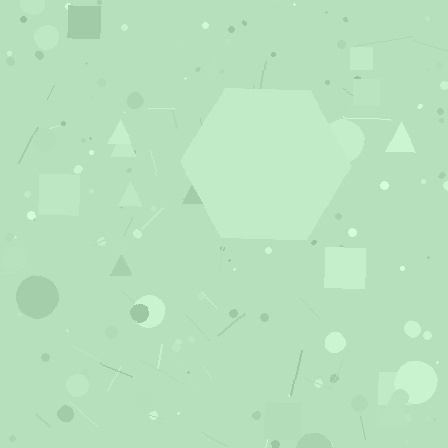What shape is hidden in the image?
A hexagon is hidden in the image.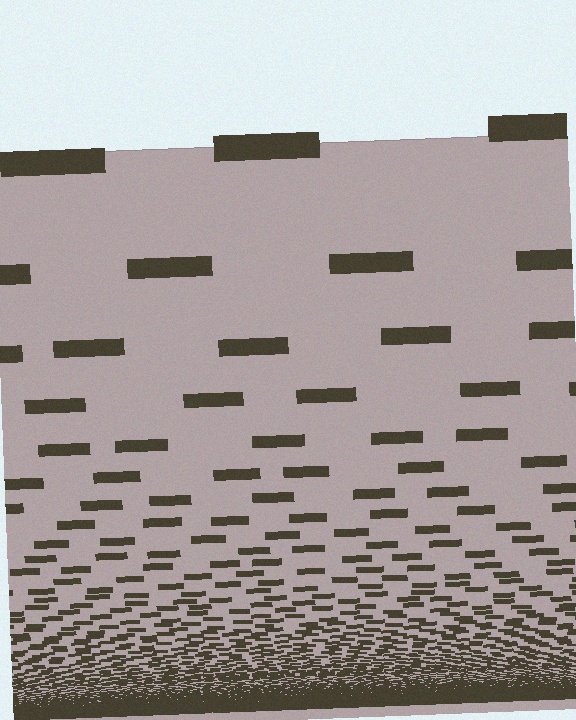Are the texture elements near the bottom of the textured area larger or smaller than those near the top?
Smaller. The gradient is inverted — elements near the bottom are smaller and denser.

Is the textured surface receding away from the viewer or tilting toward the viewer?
The surface appears to tilt toward the viewer. Texture elements get larger and sparser toward the top.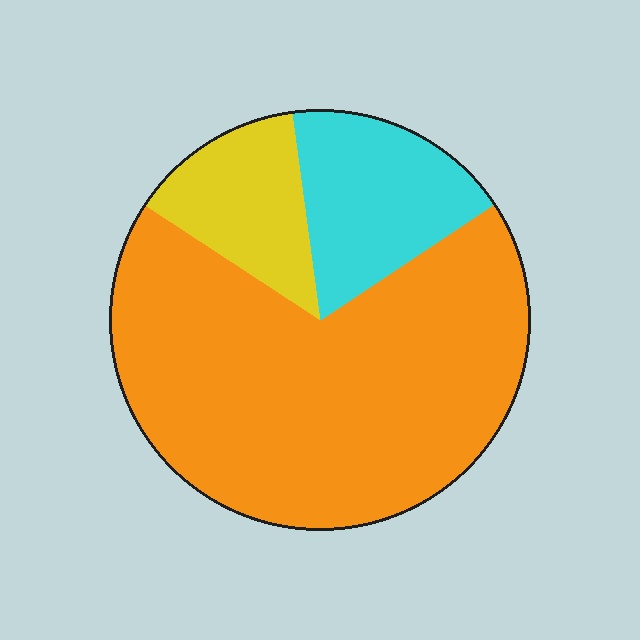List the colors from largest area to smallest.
From largest to smallest: orange, cyan, yellow.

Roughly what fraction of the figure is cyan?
Cyan covers 18% of the figure.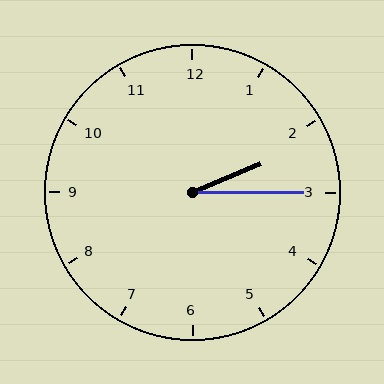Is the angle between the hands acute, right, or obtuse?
It is acute.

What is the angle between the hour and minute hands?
Approximately 22 degrees.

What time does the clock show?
2:15.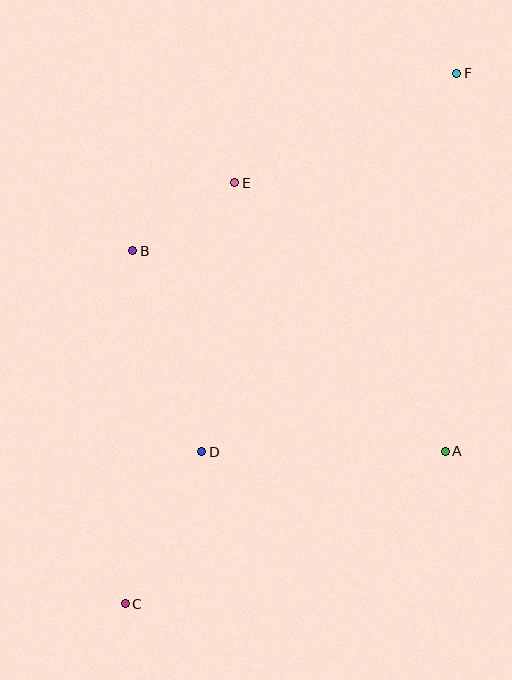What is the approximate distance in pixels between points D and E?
The distance between D and E is approximately 271 pixels.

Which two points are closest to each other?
Points B and E are closest to each other.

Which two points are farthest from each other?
Points C and F are farthest from each other.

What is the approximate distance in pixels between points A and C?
The distance between A and C is approximately 355 pixels.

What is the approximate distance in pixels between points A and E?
The distance between A and E is approximately 341 pixels.